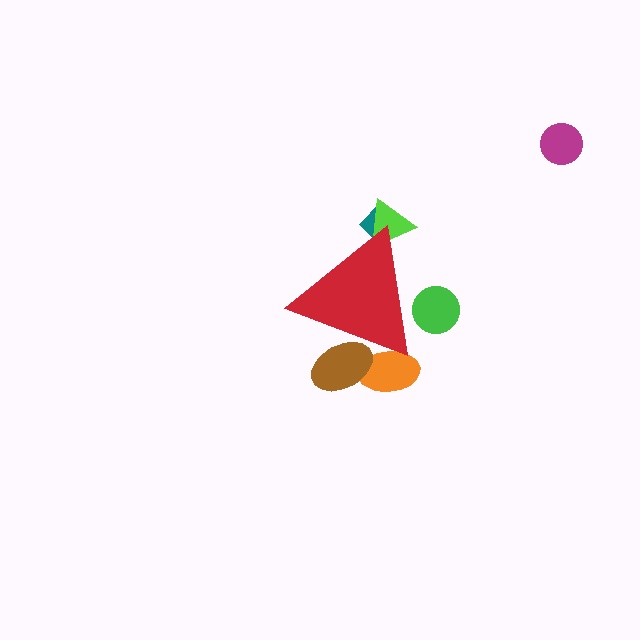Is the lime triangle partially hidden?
Yes, the lime triangle is partially hidden behind the red triangle.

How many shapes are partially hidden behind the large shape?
5 shapes are partially hidden.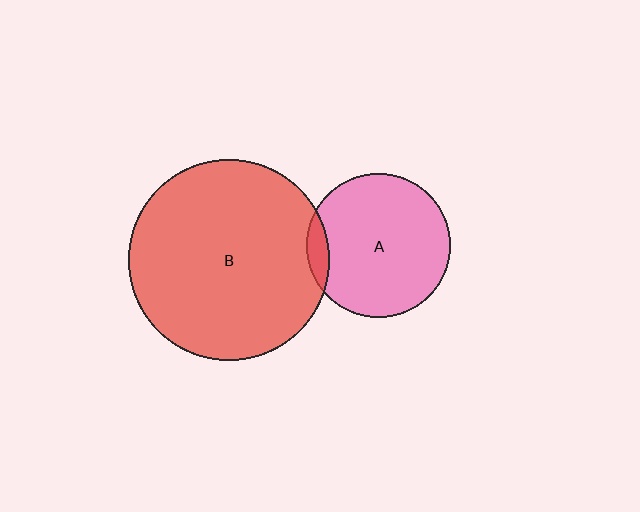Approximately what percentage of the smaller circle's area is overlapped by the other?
Approximately 10%.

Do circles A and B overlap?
Yes.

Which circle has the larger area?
Circle B (red).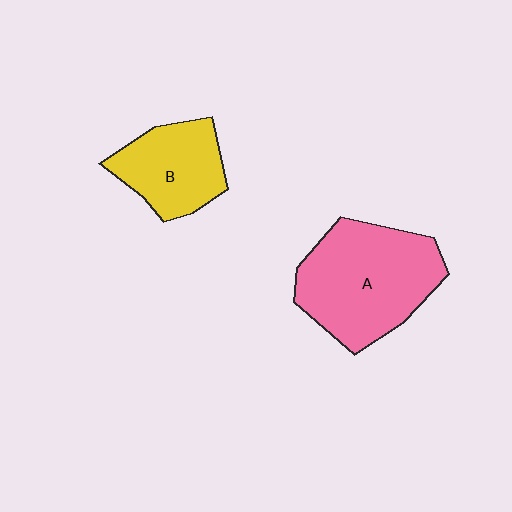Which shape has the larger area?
Shape A (pink).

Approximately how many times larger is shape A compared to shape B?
Approximately 1.7 times.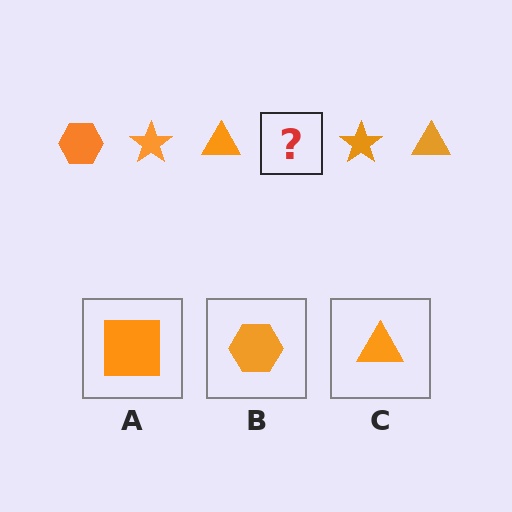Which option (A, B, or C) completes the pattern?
B.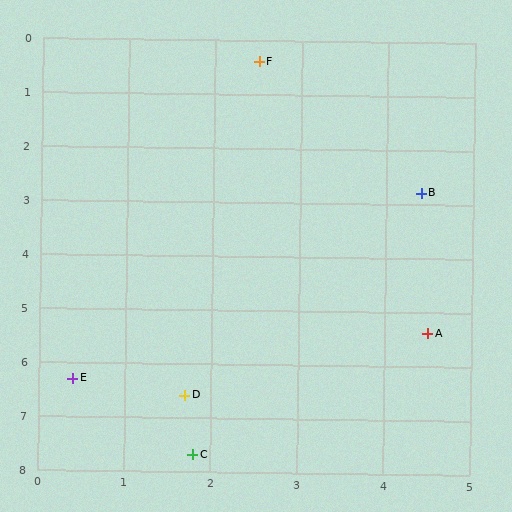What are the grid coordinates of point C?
Point C is at approximately (1.8, 7.7).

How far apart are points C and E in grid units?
Points C and E are about 2.0 grid units apart.